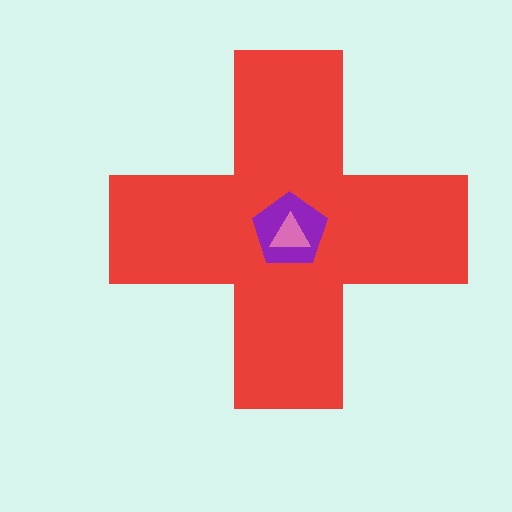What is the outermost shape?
The red cross.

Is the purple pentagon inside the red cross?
Yes.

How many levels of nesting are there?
3.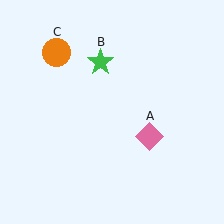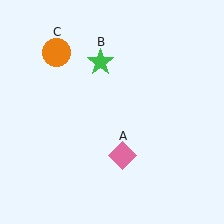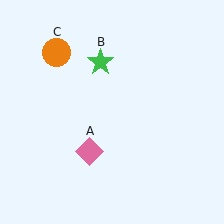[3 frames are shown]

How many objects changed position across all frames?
1 object changed position: pink diamond (object A).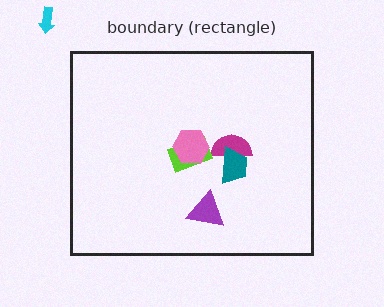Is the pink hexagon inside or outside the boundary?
Inside.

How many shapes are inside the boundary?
5 inside, 1 outside.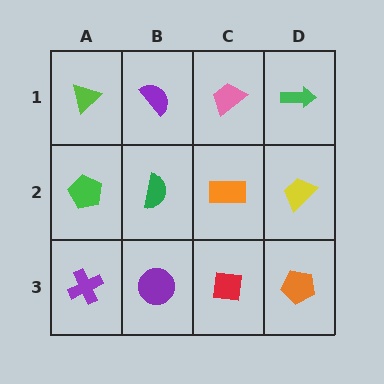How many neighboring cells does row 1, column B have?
3.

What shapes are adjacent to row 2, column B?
A purple semicircle (row 1, column B), a purple circle (row 3, column B), a green pentagon (row 2, column A), an orange rectangle (row 2, column C).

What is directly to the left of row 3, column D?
A red square.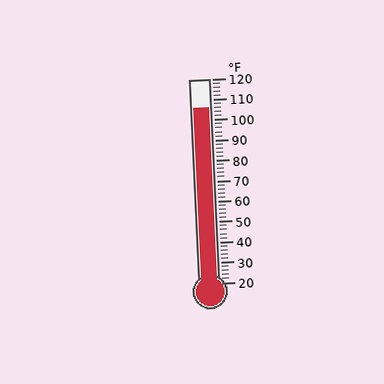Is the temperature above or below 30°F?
The temperature is above 30°F.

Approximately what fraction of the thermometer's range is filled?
The thermometer is filled to approximately 85% of its range.